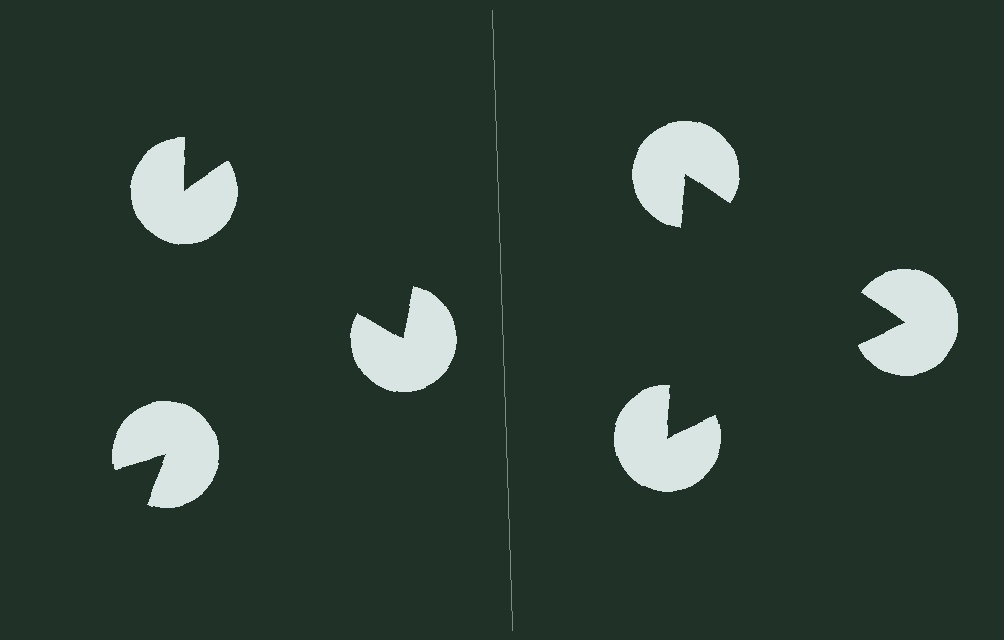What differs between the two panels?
The pac-man discs are positioned identically on both sides; only the wedge orientations differ. On the right they align to a triangle; on the left they are misaligned.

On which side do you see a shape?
An illusory triangle appears on the right side. On the left side the wedge cuts are rotated, so no coherent shape forms.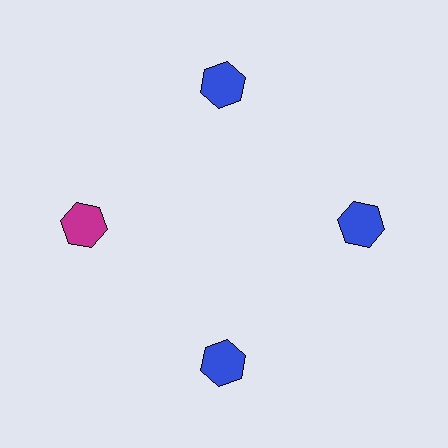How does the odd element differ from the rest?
It has a different color: magenta instead of blue.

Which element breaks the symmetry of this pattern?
The magenta hexagon at roughly the 9 o'clock position breaks the symmetry. All other shapes are blue hexagons.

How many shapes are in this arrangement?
There are 4 shapes arranged in a ring pattern.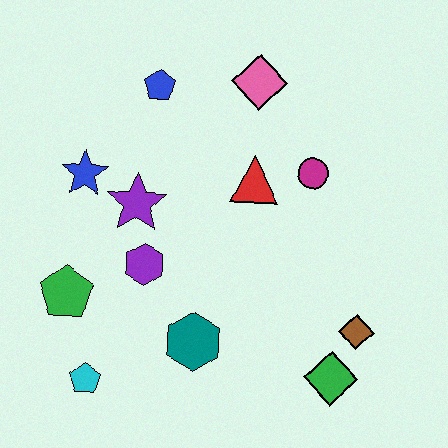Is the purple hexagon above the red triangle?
No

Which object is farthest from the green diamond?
The blue pentagon is farthest from the green diamond.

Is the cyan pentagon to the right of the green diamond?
No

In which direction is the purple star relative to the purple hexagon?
The purple star is above the purple hexagon.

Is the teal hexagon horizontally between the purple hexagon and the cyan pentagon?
No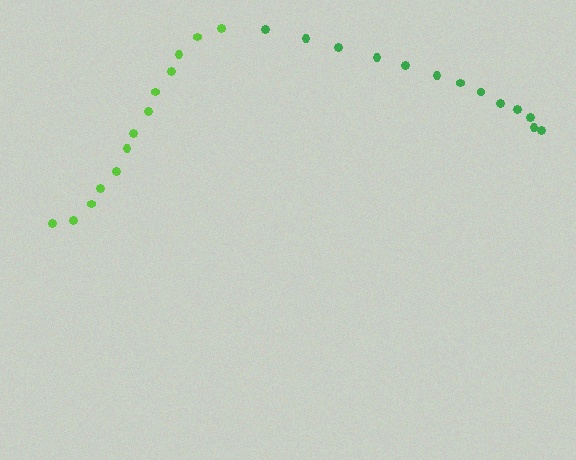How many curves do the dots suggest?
There are 2 distinct paths.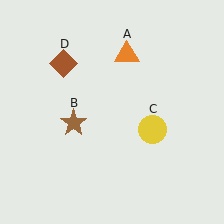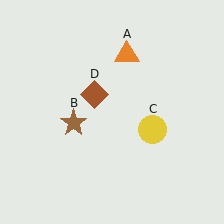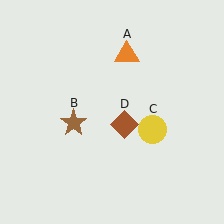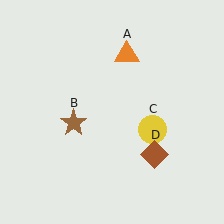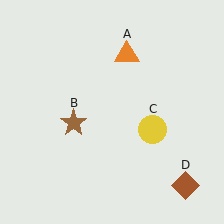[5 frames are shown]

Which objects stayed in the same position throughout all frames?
Orange triangle (object A) and brown star (object B) and yellow circle (object C) remained stationary.